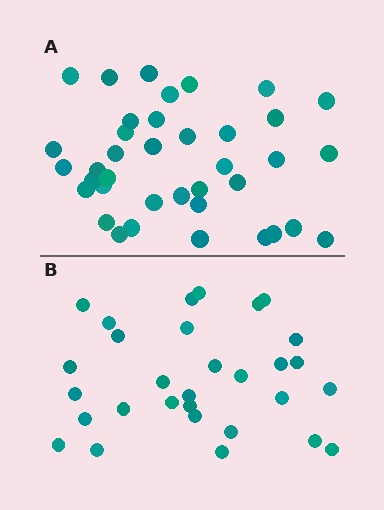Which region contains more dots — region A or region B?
Region A (the top region) has more dots.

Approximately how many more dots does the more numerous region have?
Region A has roughly 8 or so more dots than region B.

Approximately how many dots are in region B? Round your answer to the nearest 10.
About 30 dots.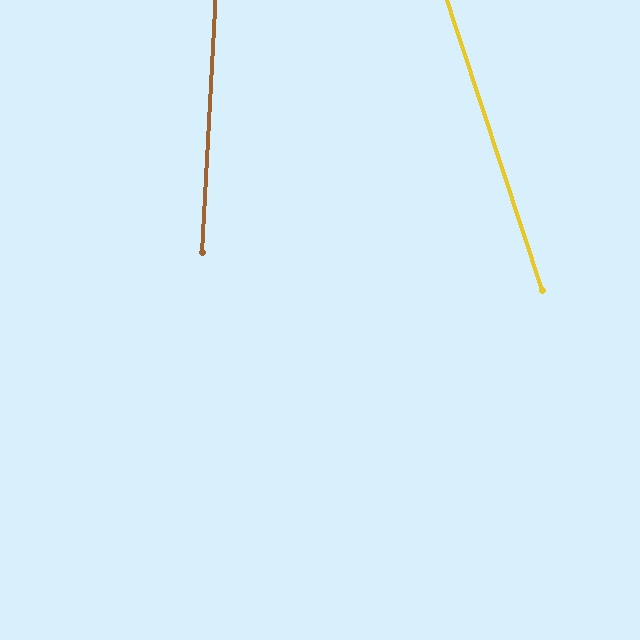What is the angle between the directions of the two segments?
Approximately 21 degrees.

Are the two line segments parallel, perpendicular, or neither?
Neither parallel nor perpendicular — they differ by about 21°.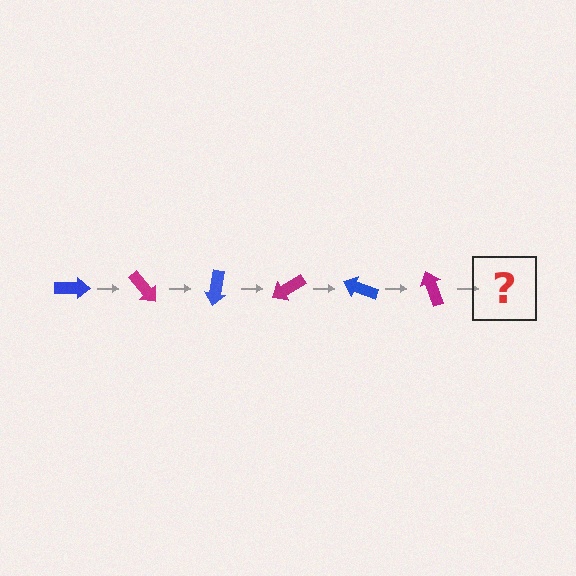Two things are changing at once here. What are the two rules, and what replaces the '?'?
The two rules are that it rotates 50 degrees each step and the color cycles through blue and magenta. The '?' should be a blue arrow, rotated 300 degrees from the start.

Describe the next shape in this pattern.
It should be a blue arrow, rotated 300 degrees from the start.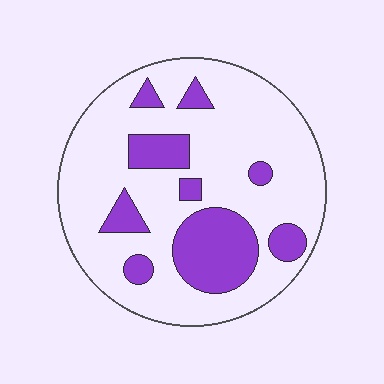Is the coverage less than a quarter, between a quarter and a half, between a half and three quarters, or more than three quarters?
Less than a quarter.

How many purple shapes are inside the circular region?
9.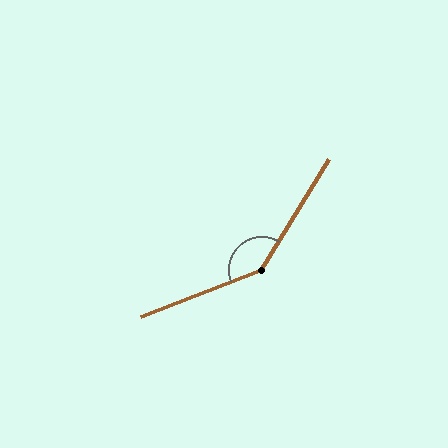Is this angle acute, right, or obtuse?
It is obtuse.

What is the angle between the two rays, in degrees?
Approximately 143 degrees.